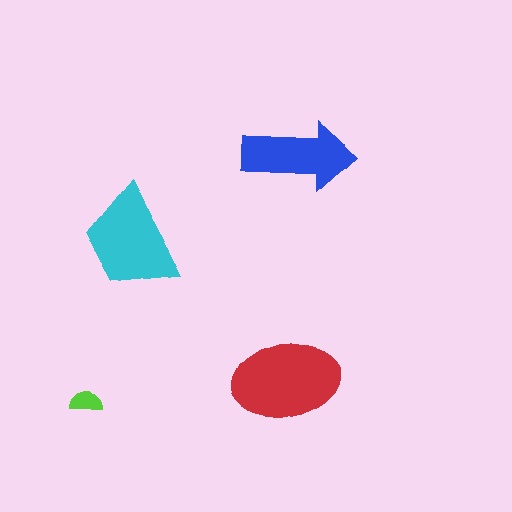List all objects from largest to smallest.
The red ellipse, the cyan trapezoid, the blue arrow, the lime semicircle.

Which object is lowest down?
The lime semicircle is bottommost.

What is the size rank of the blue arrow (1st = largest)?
3rd.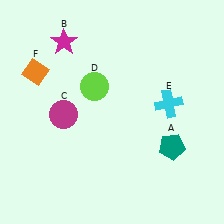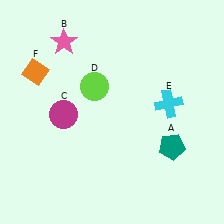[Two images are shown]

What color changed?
The star (B) changed from magenta in Image 1 to pink in Image 2.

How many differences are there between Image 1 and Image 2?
There is 1 difference between the two images.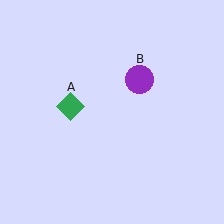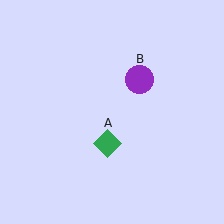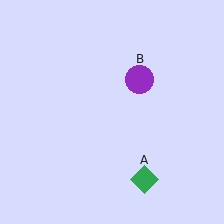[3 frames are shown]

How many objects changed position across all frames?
1 object changed position: green diamond (object A).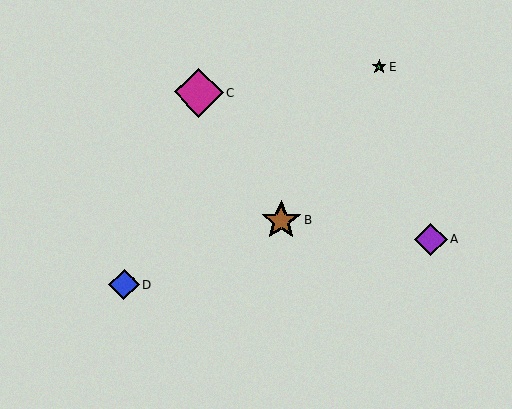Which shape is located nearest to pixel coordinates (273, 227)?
The brown star (labeled B) at (281, 220) is nearest to that location.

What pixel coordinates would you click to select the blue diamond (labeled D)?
Click at (124, 285) to select the blue diamond D.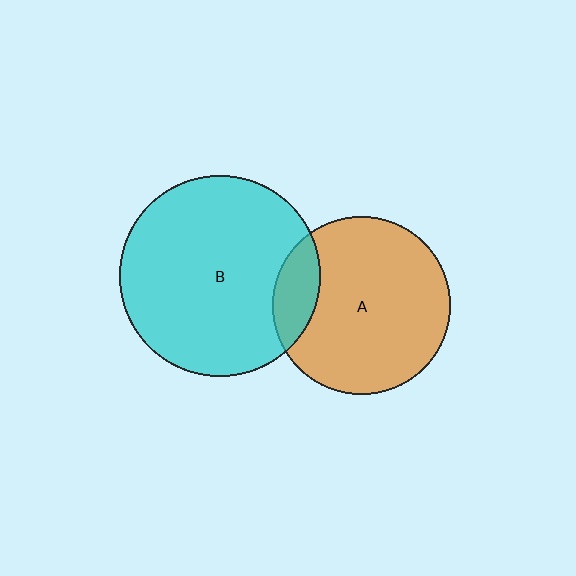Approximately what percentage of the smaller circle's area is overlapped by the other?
Approximately 15%.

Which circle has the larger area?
Circle B (cyan).